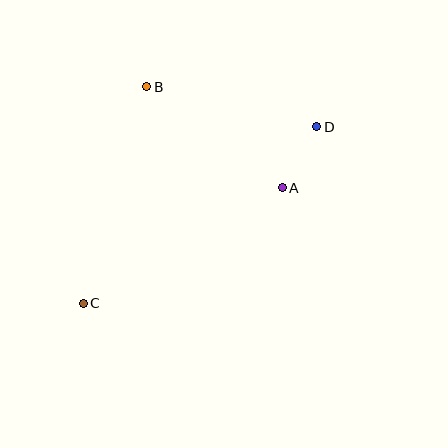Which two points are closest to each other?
Points A and D are closest to each other.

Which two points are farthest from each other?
Points C and D are farthest from each other.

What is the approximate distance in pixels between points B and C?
The distance between B and C is approximately 225 pixels.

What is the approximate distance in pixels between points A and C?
The distance between A and C is approximately 230 pixels.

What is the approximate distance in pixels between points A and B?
The distance between A and B is approximately 169 pixels.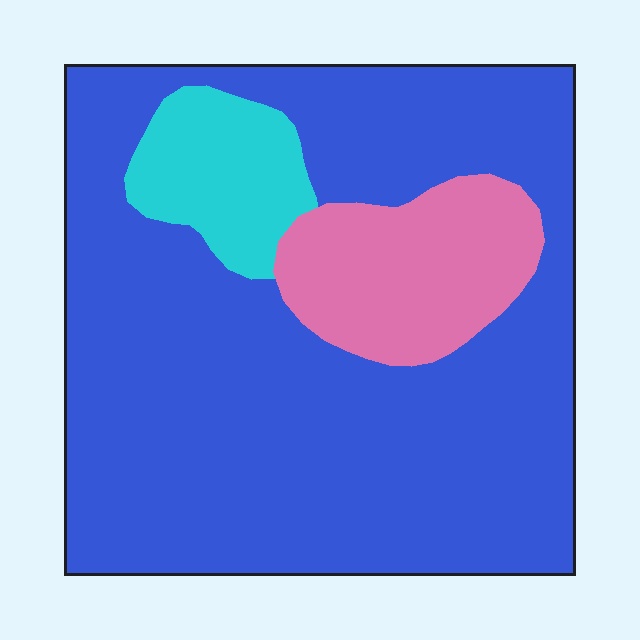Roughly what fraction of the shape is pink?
Pink covers about 15% of the shape.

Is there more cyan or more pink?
Pink.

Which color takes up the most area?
Blue, at roughly 75%.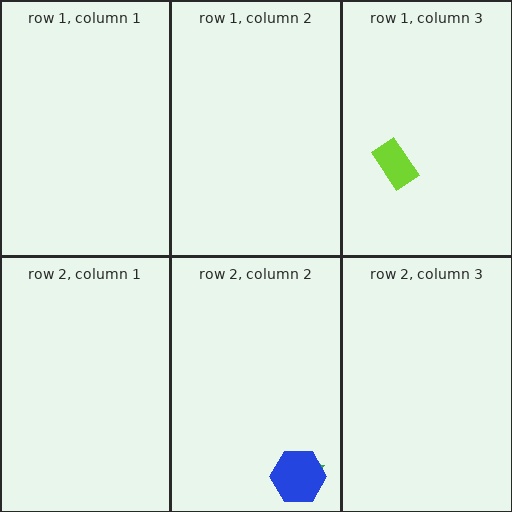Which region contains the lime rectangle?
The row 1, column 3 region.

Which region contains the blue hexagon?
The row 2, column 2 region.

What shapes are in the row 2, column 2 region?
The green trapezoid, the blue hexagon.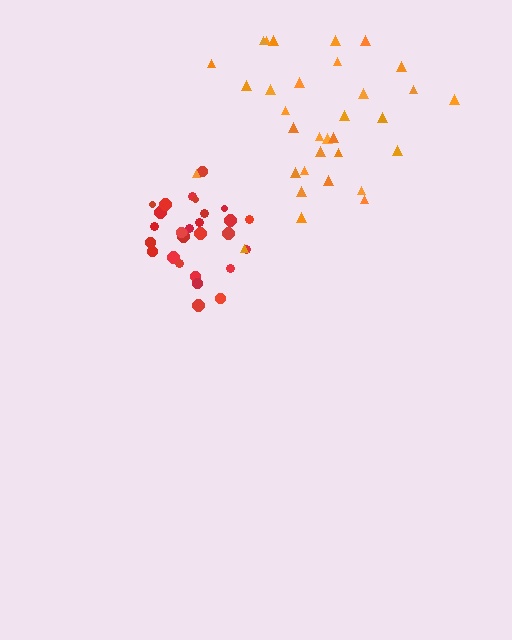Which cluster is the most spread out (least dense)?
Orange.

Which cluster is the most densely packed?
Red.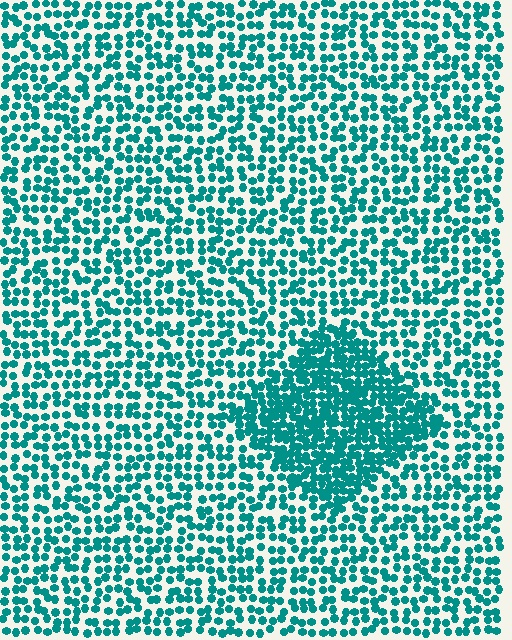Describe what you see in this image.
The image contains small teal elements arranged at two different densities. A diamond-shaped region is visible where the elements are more densely packed than the surrounding area.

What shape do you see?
I see a diamond.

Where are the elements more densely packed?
The elements are more densely packed inside the diamond boundary.